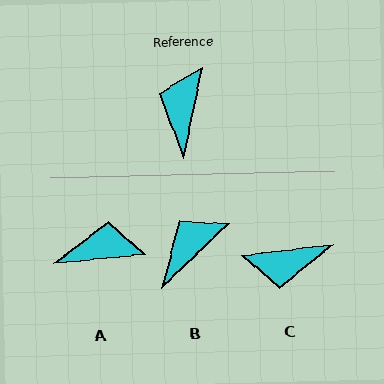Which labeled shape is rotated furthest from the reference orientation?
C, about 108 degrees away.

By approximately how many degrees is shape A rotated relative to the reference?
Approximately 73 degrees clockwise.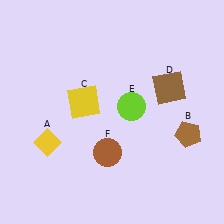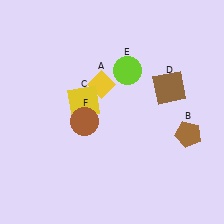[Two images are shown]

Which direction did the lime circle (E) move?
The lime circle (E) moved up.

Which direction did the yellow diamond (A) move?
The yellow diamond (A) moved up.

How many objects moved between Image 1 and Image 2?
3 objects moved between the two images.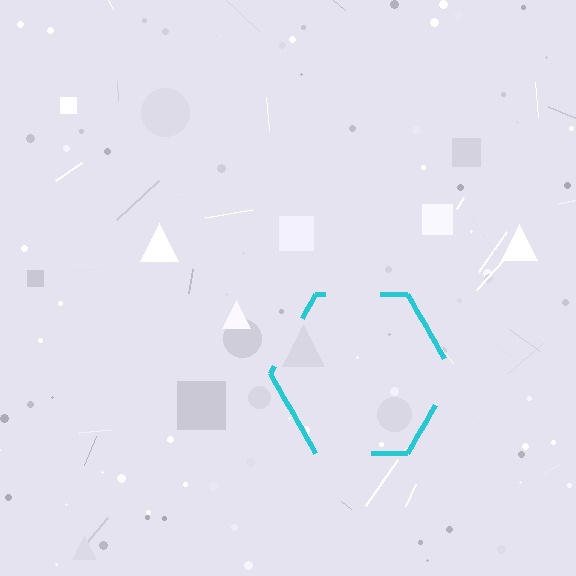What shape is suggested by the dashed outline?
The dashed outline suggests a hexagon.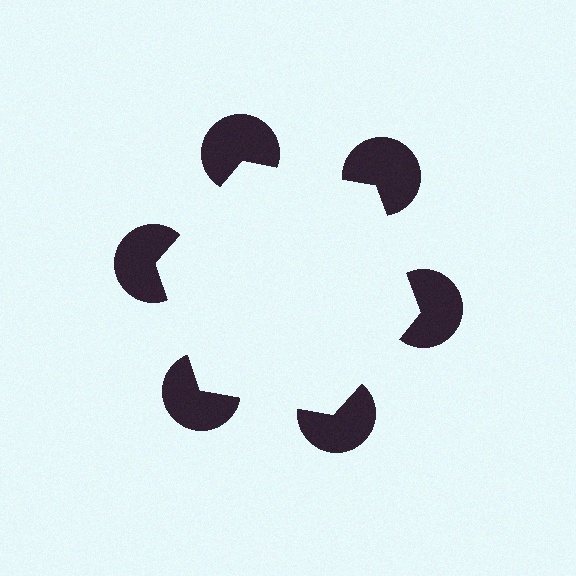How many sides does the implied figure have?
6 sides.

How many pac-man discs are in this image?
There are 6 — one at each vertex of the illusory hexagon.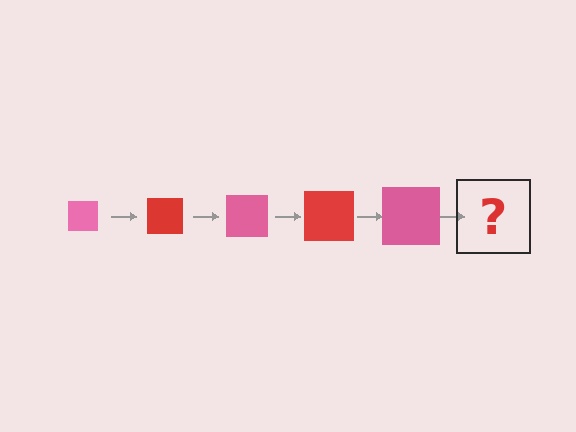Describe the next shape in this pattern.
It should be a red square, larger than the previous one.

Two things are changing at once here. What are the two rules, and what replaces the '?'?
The two rules are that the square grows larger each step and the color cycles through pink and red. The '?' should be a red square, larger than the previous one.